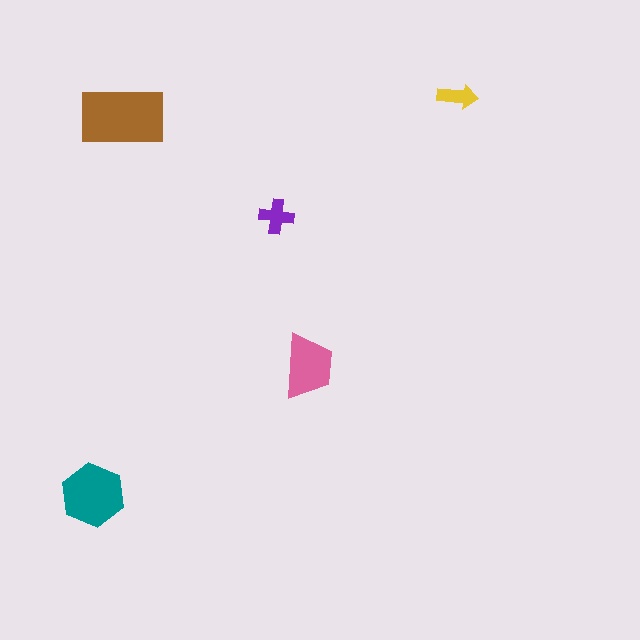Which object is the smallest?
The yellow arrow.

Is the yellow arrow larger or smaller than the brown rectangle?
Smaller.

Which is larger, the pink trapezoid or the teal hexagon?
The teal hexagon.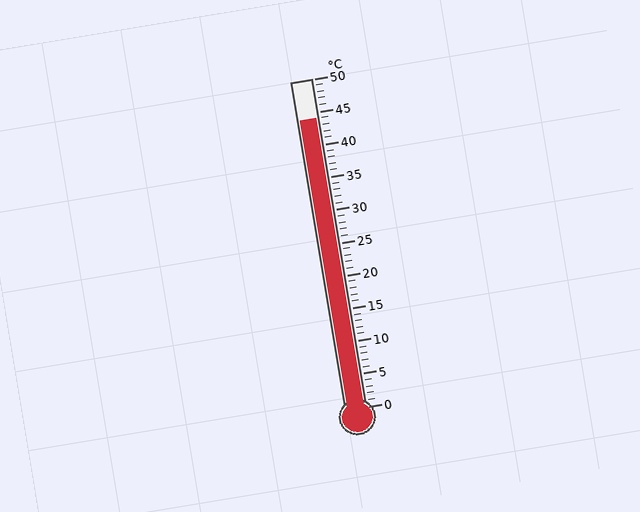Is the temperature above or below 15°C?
The temperature is above 15°C.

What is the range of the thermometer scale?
The thermometer scale ranges from 0°C to 50°C.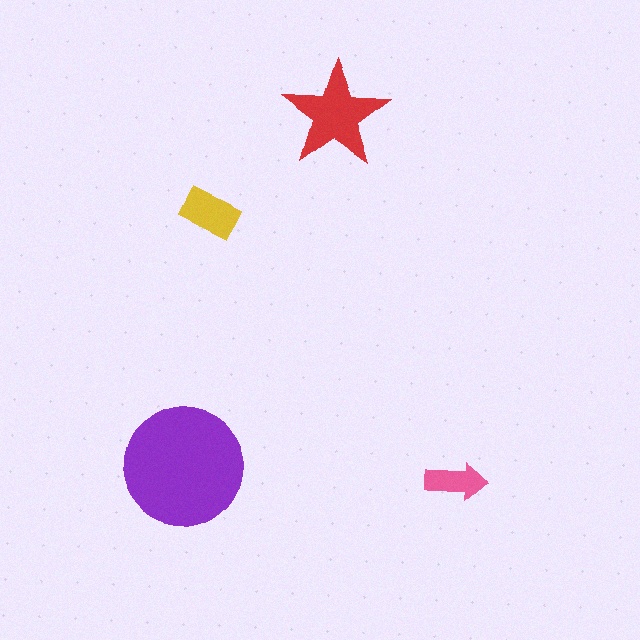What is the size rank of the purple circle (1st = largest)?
1st.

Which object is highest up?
The red star is topmost.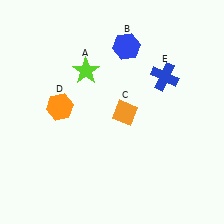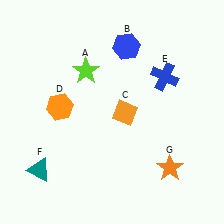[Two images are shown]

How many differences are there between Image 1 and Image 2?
There are 2 differences between the two images.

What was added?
A teal triangle (F), an orange star (G) were added in Image 2.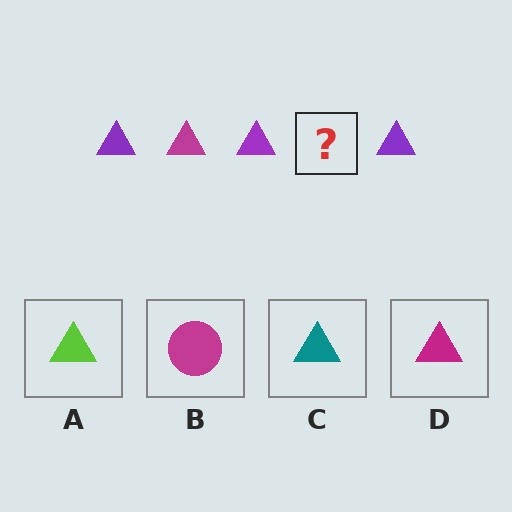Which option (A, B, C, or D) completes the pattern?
D.